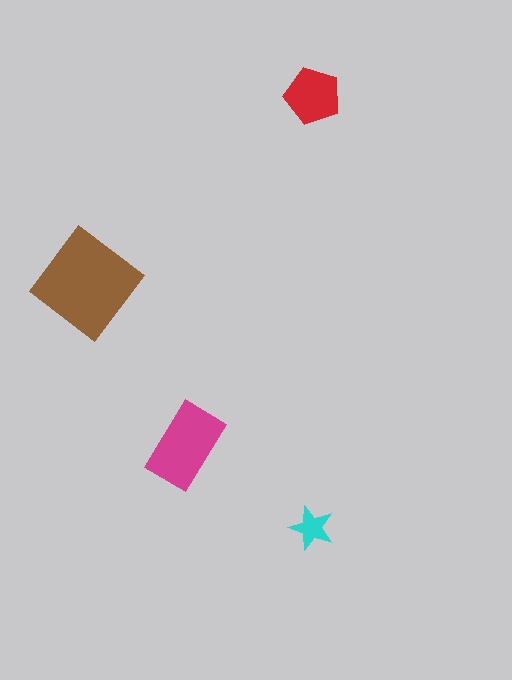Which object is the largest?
The brown diamond.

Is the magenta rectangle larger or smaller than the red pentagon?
Larger.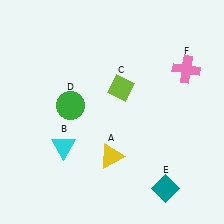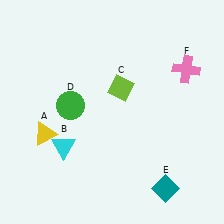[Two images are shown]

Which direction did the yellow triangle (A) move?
The yellow triangle (A) moved left.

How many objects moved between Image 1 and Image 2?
1 object moved between the two images.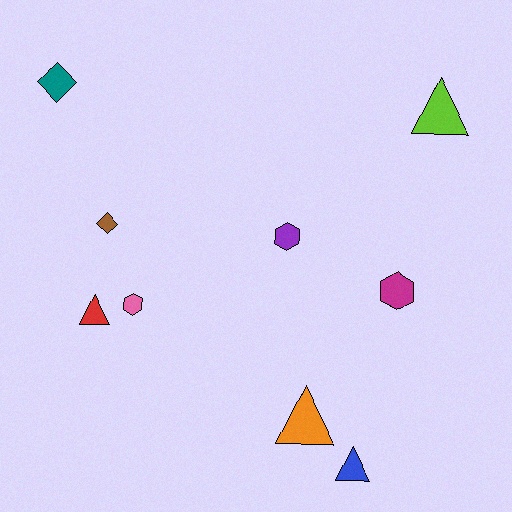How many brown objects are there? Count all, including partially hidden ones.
There is 1 brown object.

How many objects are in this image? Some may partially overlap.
There are 9 objects.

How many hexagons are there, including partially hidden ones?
There are 3 hexagons.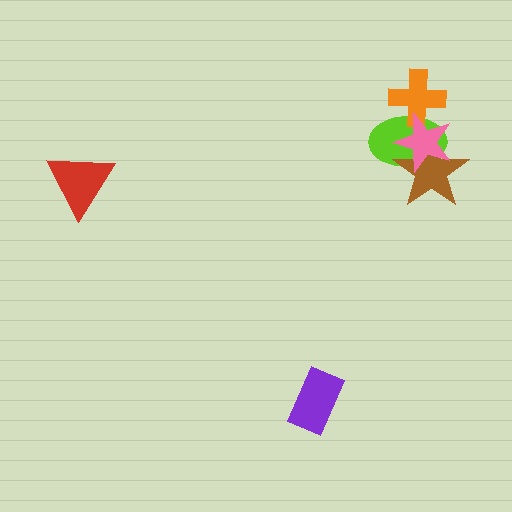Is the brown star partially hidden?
Yes, it is partially covered by another shape.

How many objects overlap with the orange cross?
2 objects overlap with the orange cross.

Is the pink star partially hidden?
No, no other shape covers it.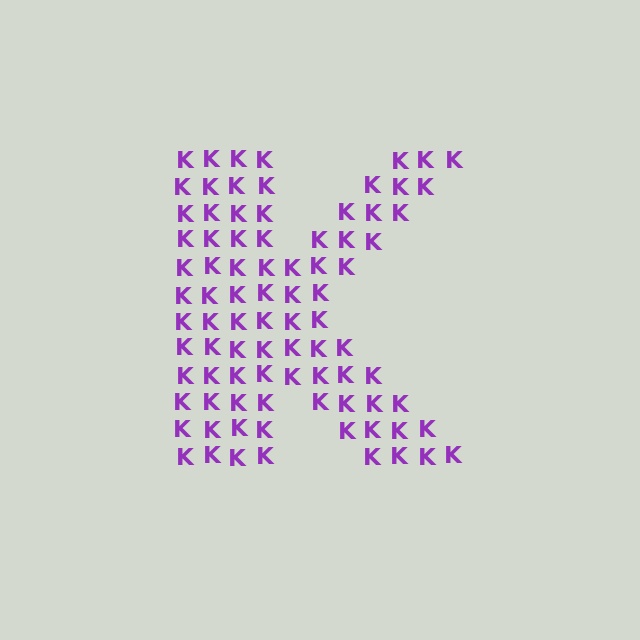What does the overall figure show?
The overall figure shows the letter K.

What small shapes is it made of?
It is made of small letter K's.